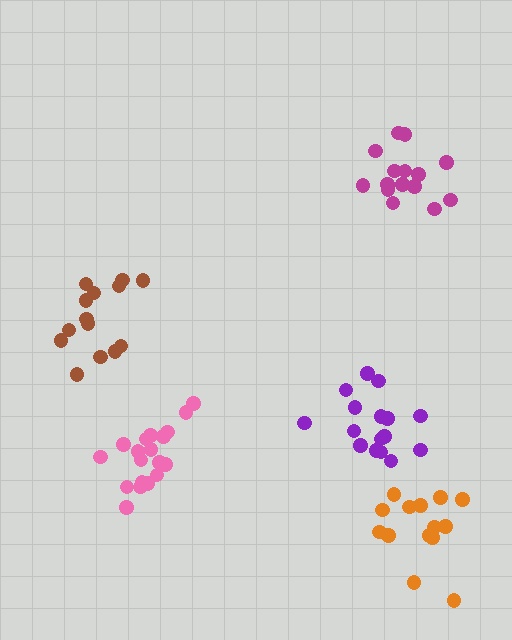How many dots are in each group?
Group 1: 14 dots, Group 2: 15 dots, Group 3: 19 dots, Group 4: 14 dots, Group 5: 16 dots (78 total).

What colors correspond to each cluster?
The clusters are colored: orange, magenta, pink, brown, purple.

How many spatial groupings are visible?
There are 5 spatial groupings.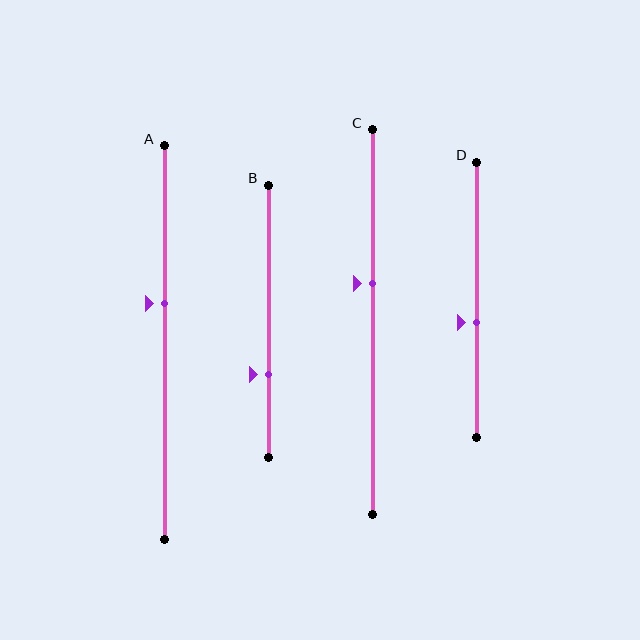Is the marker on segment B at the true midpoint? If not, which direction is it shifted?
No, the marker on segment B is shifted downward by about 20% of the segment length.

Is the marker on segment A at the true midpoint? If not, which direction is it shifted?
No, the marker on segment A is shifted upward by about 10% of the segment length.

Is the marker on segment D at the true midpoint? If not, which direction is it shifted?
No, the marker on segment D is shifted downward by about 8% of the segment length.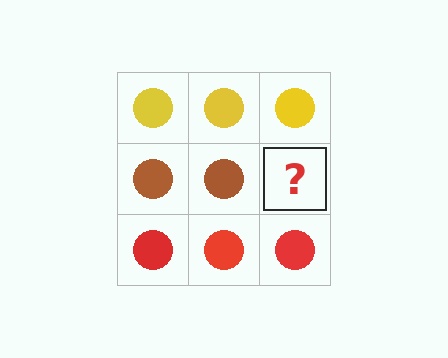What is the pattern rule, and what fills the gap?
The rule is that each row has a consistent color. The gap should be filled with a brown circle.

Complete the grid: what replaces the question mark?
The question mark should be replaced with a brown circle.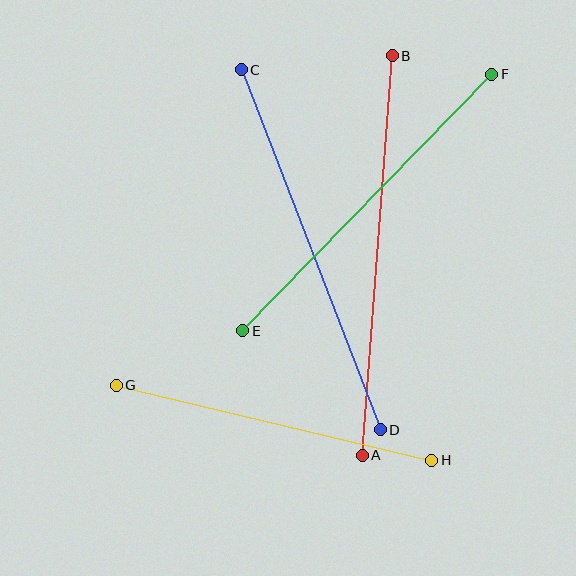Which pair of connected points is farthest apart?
Points A and B are farthest apart.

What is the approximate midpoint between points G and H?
The midpoint is at approximately (274, 423) pixels.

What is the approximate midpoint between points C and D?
The midpoint is at approximately (311, 250) pixels.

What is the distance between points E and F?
The distance is approximately 358 pixels.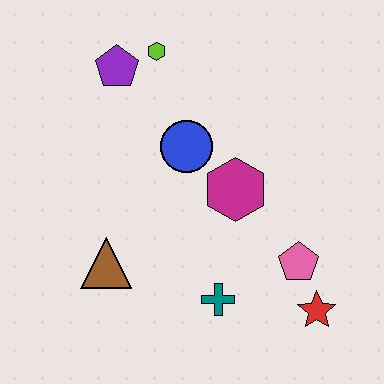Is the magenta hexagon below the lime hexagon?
Yes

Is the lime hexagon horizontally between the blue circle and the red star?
No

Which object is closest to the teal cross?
The pink pentagon is closest to the teal cross.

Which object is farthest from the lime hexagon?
The red star is farthest from the lime hexagon.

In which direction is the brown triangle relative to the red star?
The brown triangle is to the left of the red star.